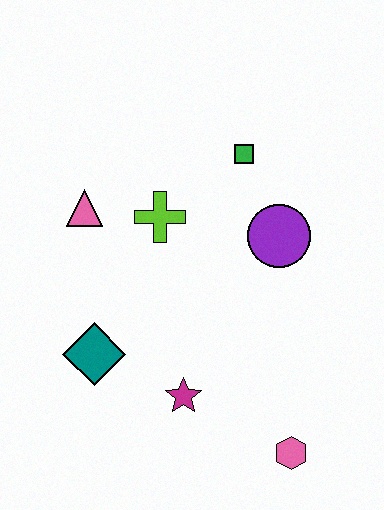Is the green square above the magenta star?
Yes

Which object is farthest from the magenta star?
The green square is farthest from the magenta star.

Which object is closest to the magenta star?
The teal diamond is closest to the magenta star.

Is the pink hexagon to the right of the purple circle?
Yes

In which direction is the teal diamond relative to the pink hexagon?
The teal diamond is to the left of the pink hexagon.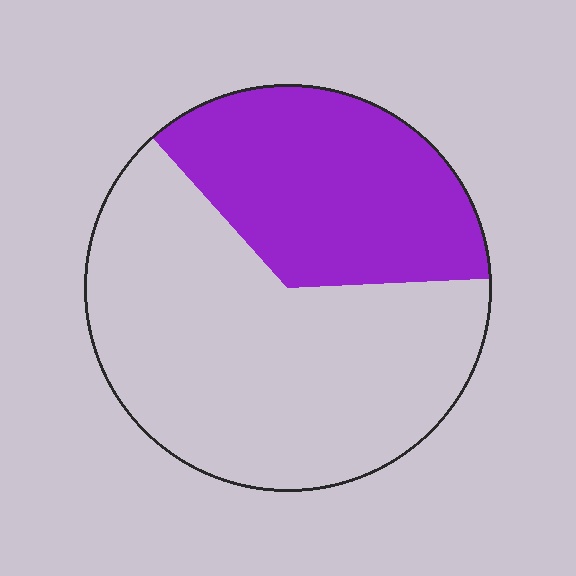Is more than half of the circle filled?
No.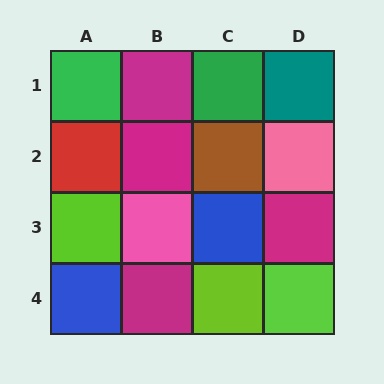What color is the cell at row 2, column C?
Brown.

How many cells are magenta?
4 cells are magenta.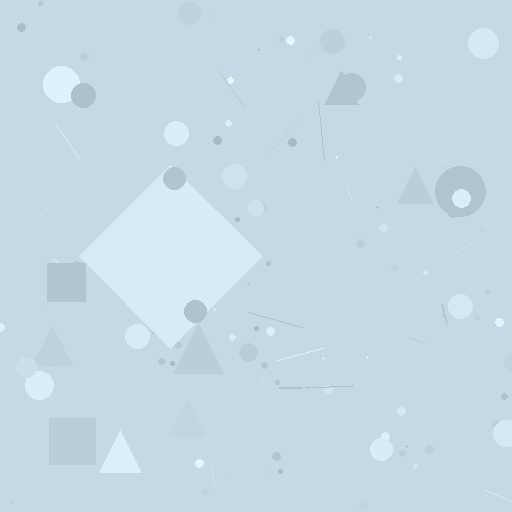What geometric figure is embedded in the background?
A diamond is embedded in the background.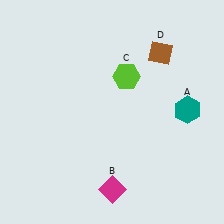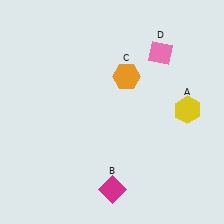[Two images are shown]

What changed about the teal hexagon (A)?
In Image 1, A is teal. In Image 2, it changed to yellow.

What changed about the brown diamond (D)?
In Image 1, D is brown. In Image 2, it changed to pink.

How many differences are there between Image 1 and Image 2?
There are 3 differences between the two images.